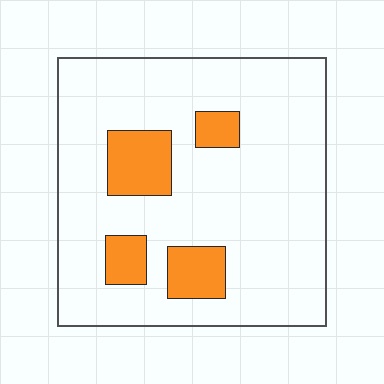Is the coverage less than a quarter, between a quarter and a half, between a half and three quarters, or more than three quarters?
Less than a quarter.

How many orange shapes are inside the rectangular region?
4.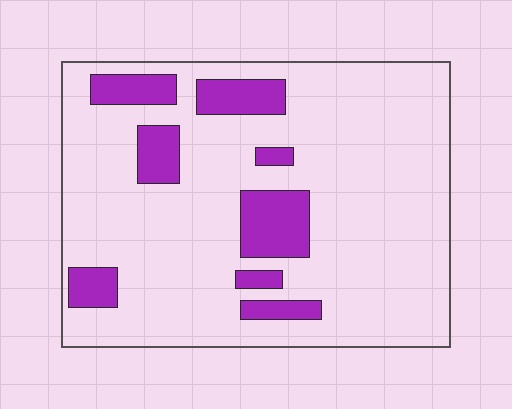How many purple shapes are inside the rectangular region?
8.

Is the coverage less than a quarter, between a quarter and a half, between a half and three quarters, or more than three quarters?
Less than a quarter.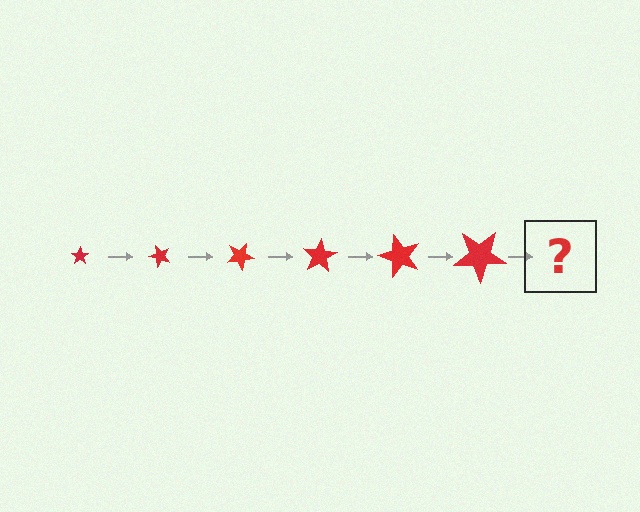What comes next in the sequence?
The next element should be a star, larger than the previous one and rotated 300 degrees from the start.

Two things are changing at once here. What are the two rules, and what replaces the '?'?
The two rules are that the star grows larger each step and it rotates 50 degrees each step. The '?' should be a star, larger than the previous one and rotated 300 degrees from the start.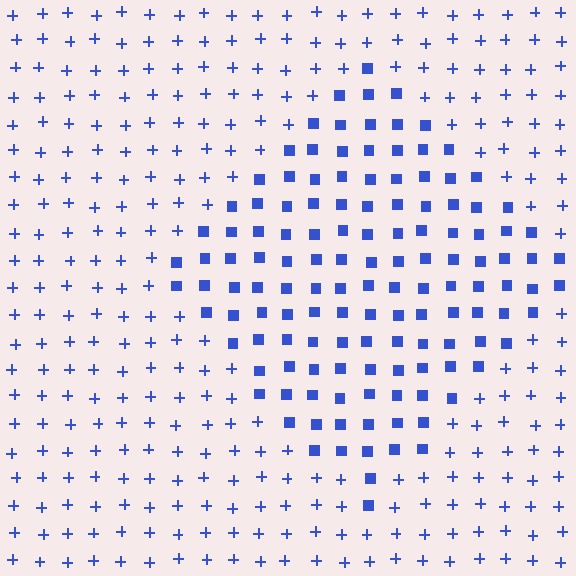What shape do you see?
I see a diamond.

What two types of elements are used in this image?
The image uses squares inside the diamond region and plus signs outside it.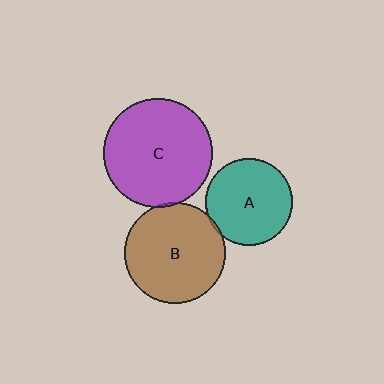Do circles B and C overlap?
Yes.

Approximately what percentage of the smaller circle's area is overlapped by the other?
Approximately 5%.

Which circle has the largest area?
Circle C (purple).